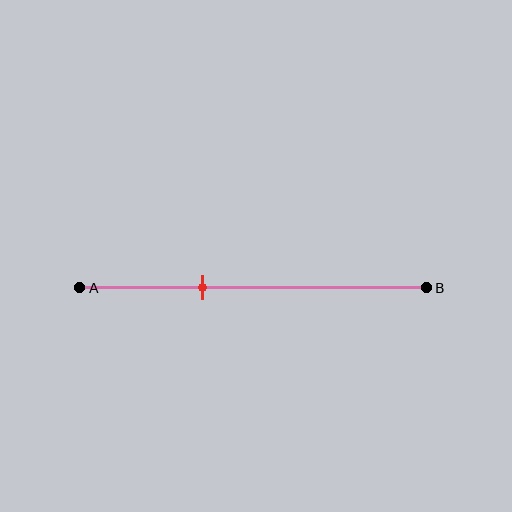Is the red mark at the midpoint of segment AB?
No, the mark is at about 35% from A, not at the 50% midpoint.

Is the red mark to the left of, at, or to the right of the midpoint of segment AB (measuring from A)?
The red mark is to the left of the midpoint of segment AB.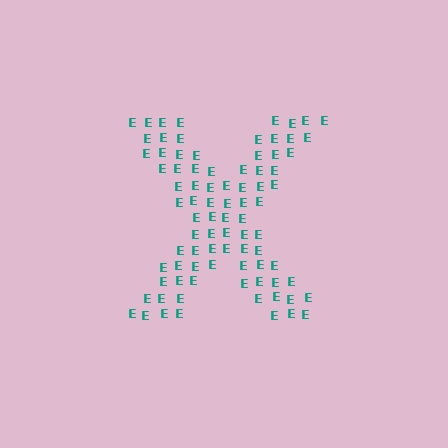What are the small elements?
The small elements are letter E's.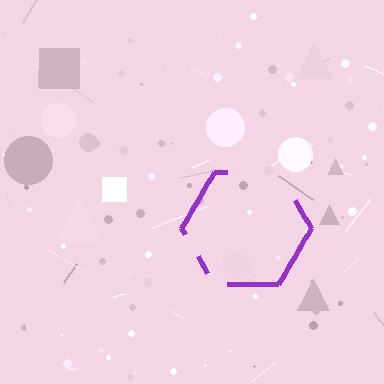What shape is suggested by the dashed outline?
The dashed outline suggests a hexagon.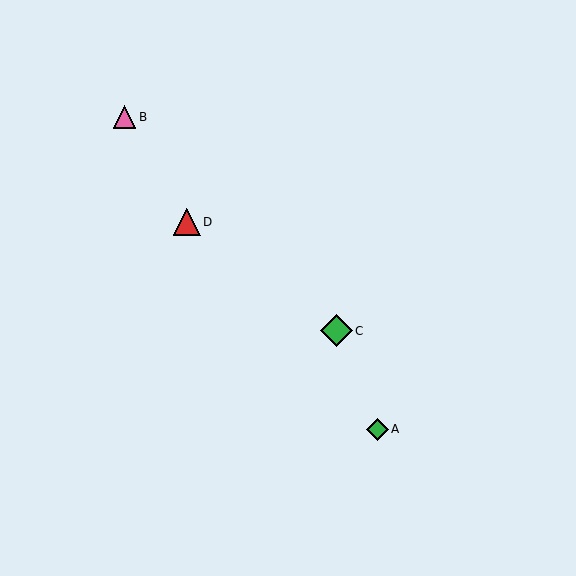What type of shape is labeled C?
Shape C is a green diamond.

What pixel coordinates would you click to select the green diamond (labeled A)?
Click at (377, 429) to select the green diamond A.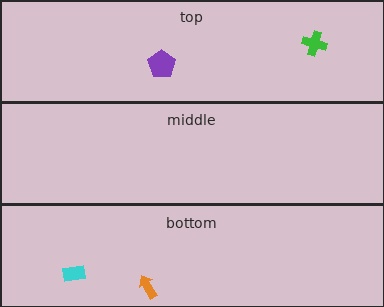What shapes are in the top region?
The purple pentagon, the green cross.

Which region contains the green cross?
The top region.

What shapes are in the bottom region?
The orange arrow, the cyan rectangle.